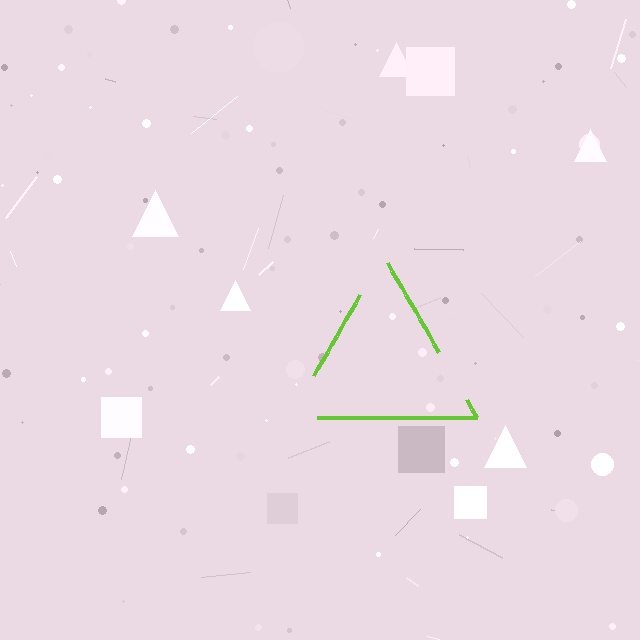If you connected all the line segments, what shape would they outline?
They would outline a triangle.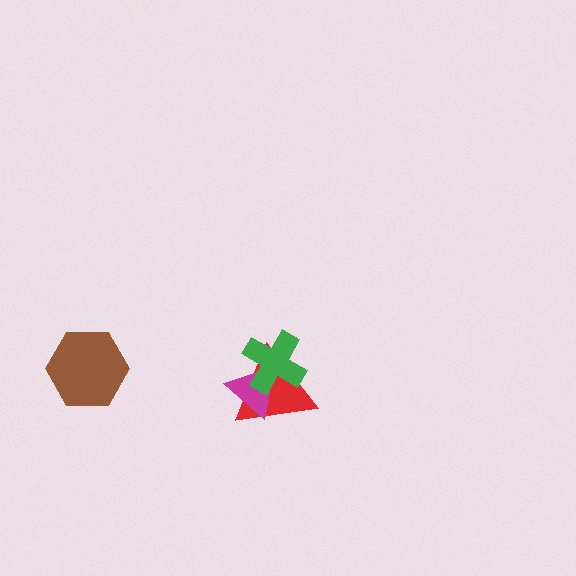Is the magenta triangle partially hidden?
Yes, it is partially covered by another shape.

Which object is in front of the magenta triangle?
The green cross is in front of the magenta triangle.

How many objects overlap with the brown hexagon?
0 objects overlap with the brown hexagon.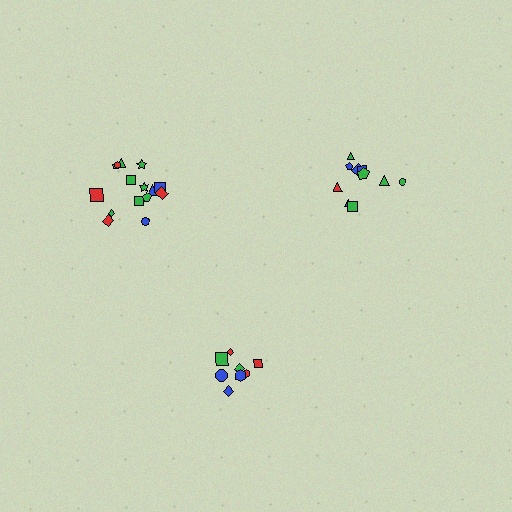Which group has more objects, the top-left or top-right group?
The top-left group.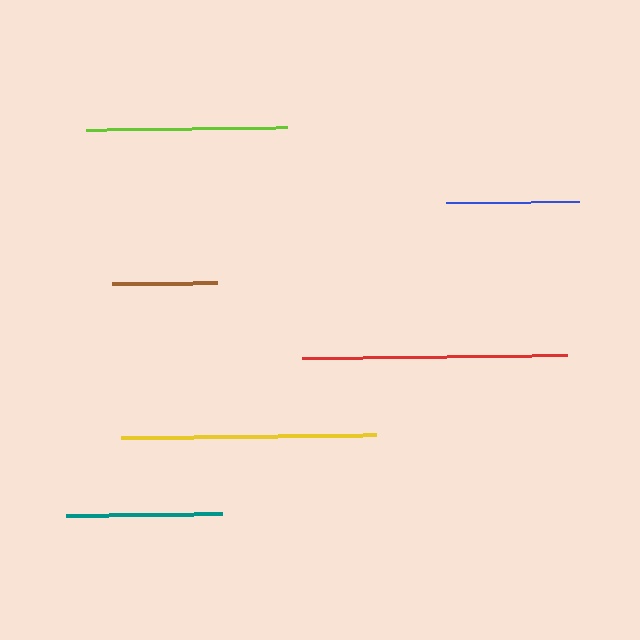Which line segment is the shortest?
The brown line is the shortest at approximately 105 pixels.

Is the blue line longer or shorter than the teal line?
The teal line is longer than the blue line.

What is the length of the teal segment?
The teal segment is approximately 156 pixels long.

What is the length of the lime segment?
The lime segment is approximately 201 pixels long.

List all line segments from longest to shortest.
From longest to shortest: red, yellow, lime, teal, blue, brown.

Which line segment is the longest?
The red line is the longest at approximately 264 pixels.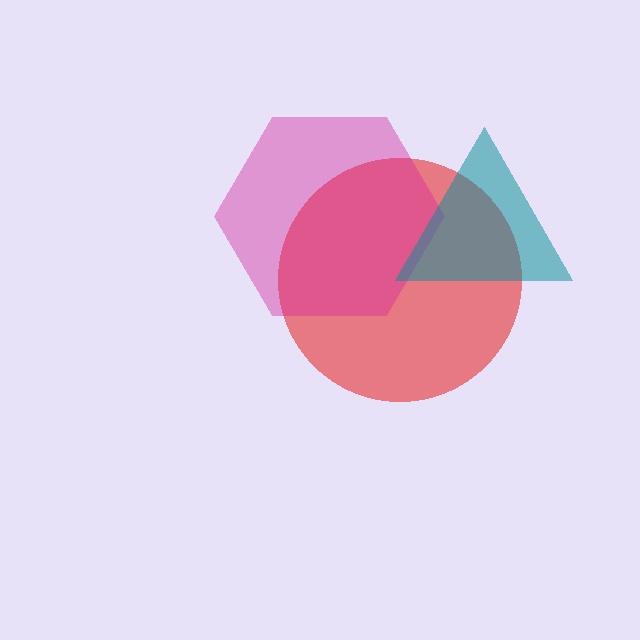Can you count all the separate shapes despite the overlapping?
Yes, there are 3 separate shapes.